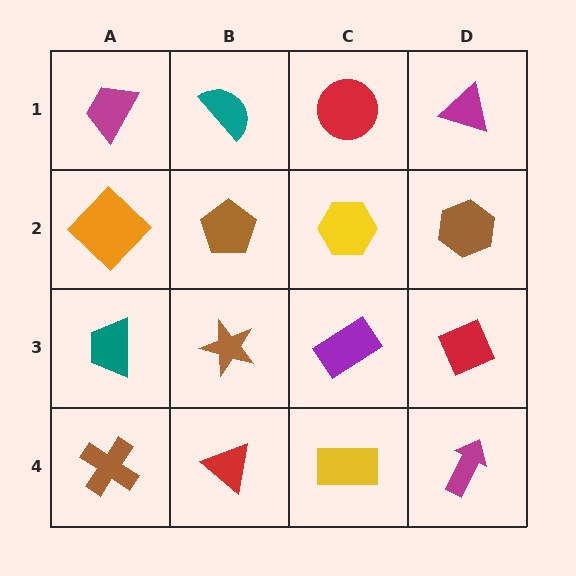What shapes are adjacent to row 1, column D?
A brown hexagon (row 2, column D), a red circle (row 1, column C).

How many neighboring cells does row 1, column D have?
2.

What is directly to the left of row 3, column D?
A purple rectangle.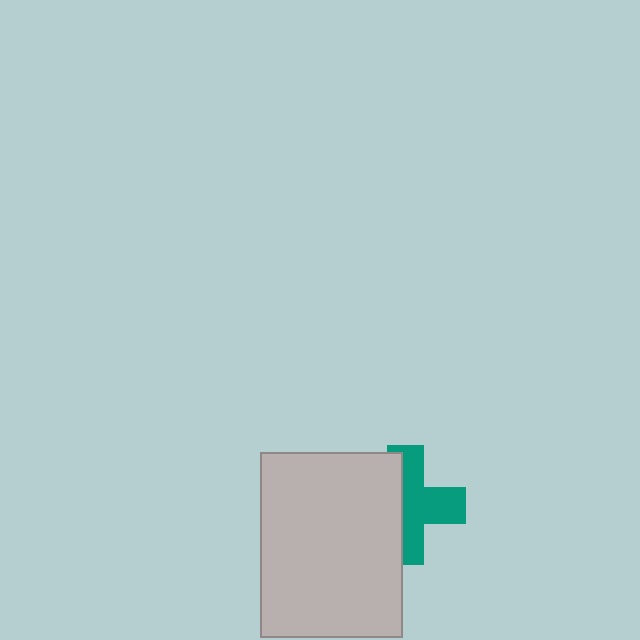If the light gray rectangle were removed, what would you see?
You would see the complete teal cross.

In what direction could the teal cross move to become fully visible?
The teal cross could move right. That would shift it out from behind the light gray rectangle entirely.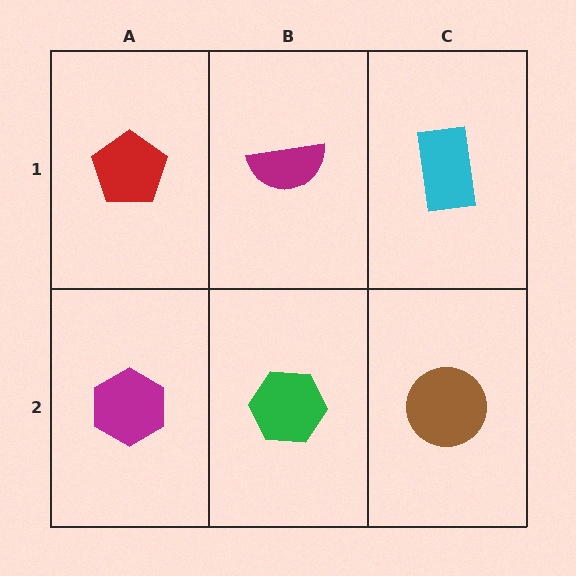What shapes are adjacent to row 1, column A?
A magenta hexagon (row 2, column A), a magenta semicircle (row 1, column B).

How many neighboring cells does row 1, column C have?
2.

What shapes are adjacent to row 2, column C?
A cyan rectangle (row 1, column C), a green hexagon (row 2, column B).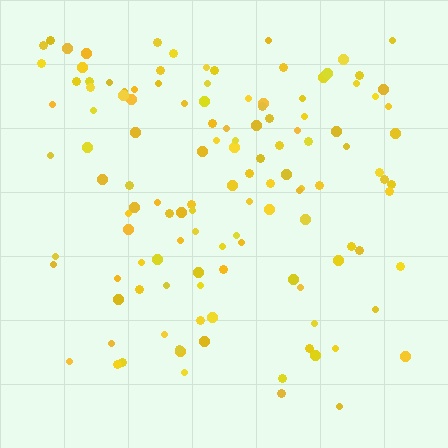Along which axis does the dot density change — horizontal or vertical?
Vertical.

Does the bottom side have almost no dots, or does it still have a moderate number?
Still a moderate number, just noticeably fewer than the top.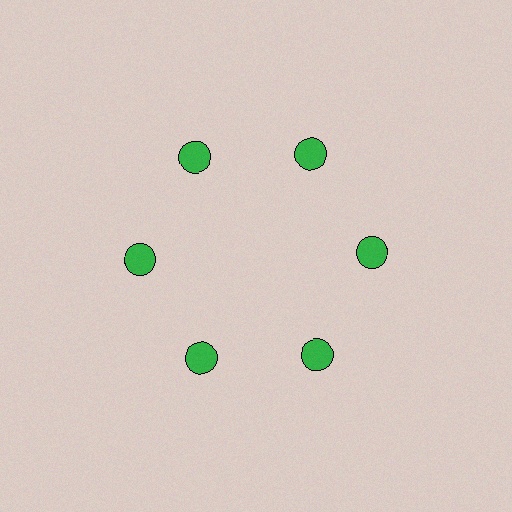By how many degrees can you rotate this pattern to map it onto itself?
The pattern maps onto itself every 60 degrees of rotation.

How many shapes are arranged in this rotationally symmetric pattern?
There are 6 shapes, arranged in 6 groups of 1.